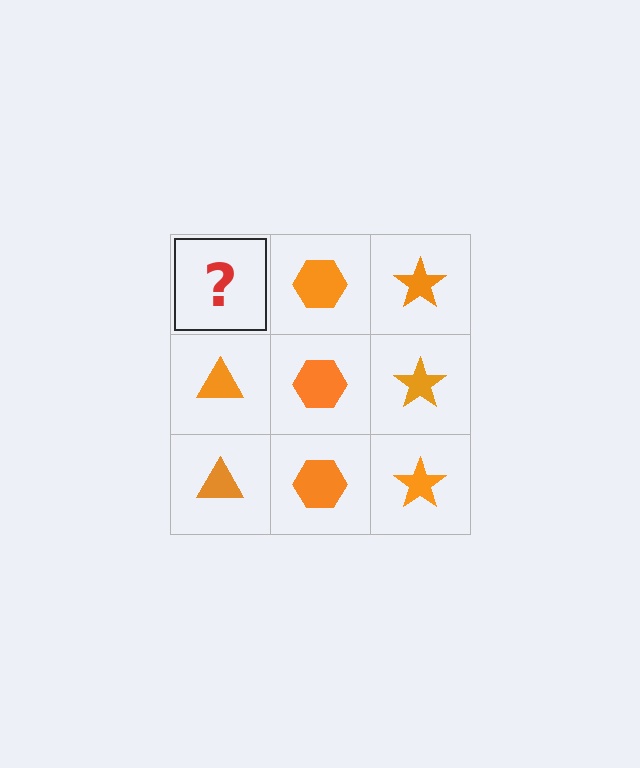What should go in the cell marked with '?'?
The missing cell should contain an orange triangle.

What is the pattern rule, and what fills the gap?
The rule is that each column has a consistent shape. The gap should be filled with an orange triangle.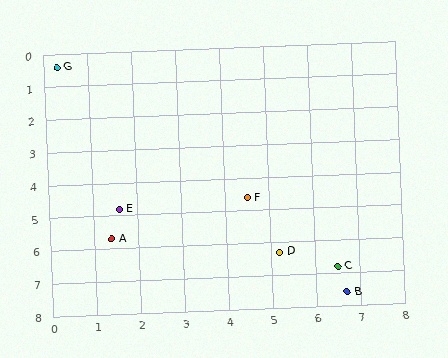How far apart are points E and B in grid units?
Points E and B are about 5.8 grid units apart.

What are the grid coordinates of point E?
Point E is at approximately (1.6, 4.8).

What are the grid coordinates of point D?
Point D is at approximately (5.2, 6.3).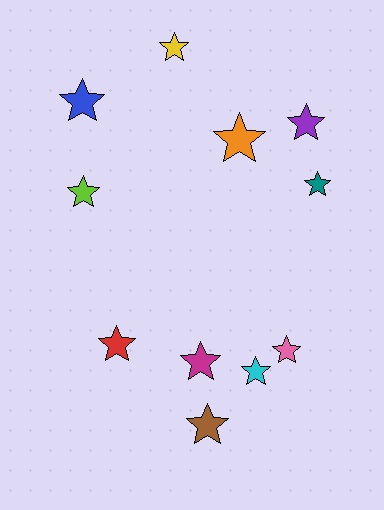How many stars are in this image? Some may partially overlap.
There are 11 stars.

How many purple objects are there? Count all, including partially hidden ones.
There is 1 purple object.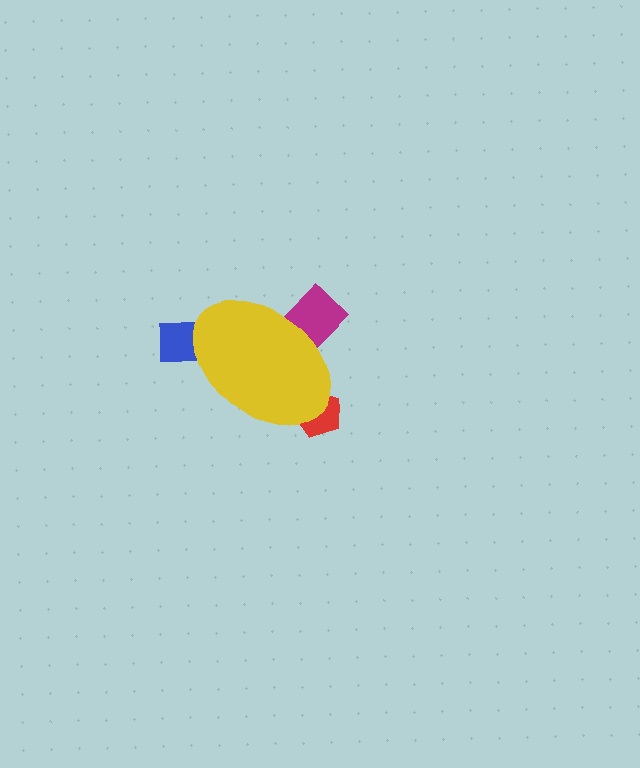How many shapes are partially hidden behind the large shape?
3 shapes are partially hidden.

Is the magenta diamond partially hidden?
Yes, the magenta diamond is partially hidden behind the yellow ellipse.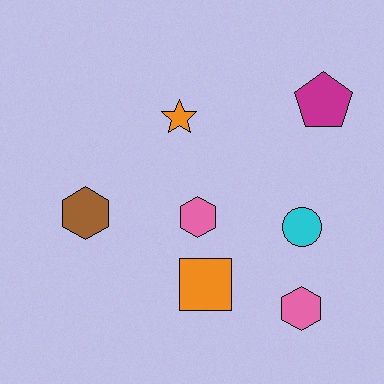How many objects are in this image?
There are 7 objects.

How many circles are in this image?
There is 1 circle.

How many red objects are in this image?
There are no red objects.